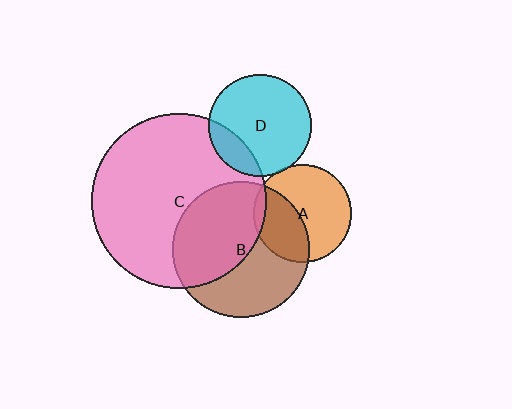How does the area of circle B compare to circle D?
Approximately 1.8 times.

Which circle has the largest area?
Circle C (pink).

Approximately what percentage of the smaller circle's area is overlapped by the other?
Approximately 5%.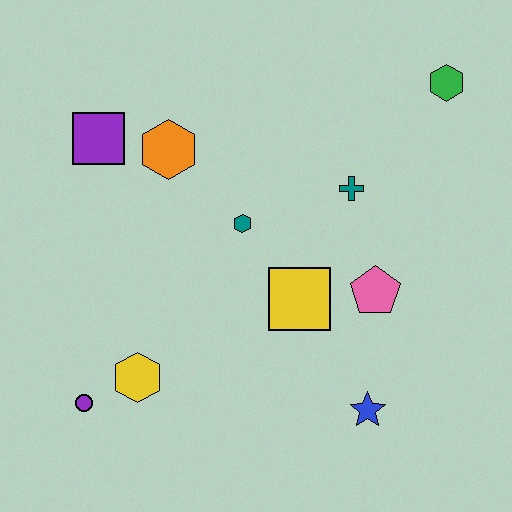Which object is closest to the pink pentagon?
The yellow square is closest to the pink pentagon.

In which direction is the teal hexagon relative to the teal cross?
The teal hexagon is to the left of the teal cross.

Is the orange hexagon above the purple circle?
Yes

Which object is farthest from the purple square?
The blue star is farthest from the purple square.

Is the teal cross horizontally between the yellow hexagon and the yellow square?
No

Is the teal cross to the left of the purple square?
No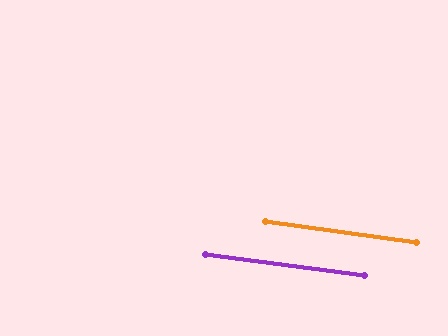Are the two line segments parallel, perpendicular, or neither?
Parallel — their directions differ by only 0.5°.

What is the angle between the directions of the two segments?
Approximately 0 degrees.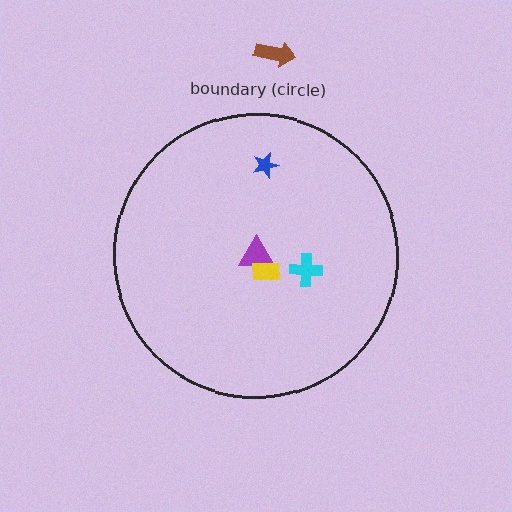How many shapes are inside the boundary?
4 inside, 1 outside.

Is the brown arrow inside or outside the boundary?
Outside.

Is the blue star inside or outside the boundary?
Inside.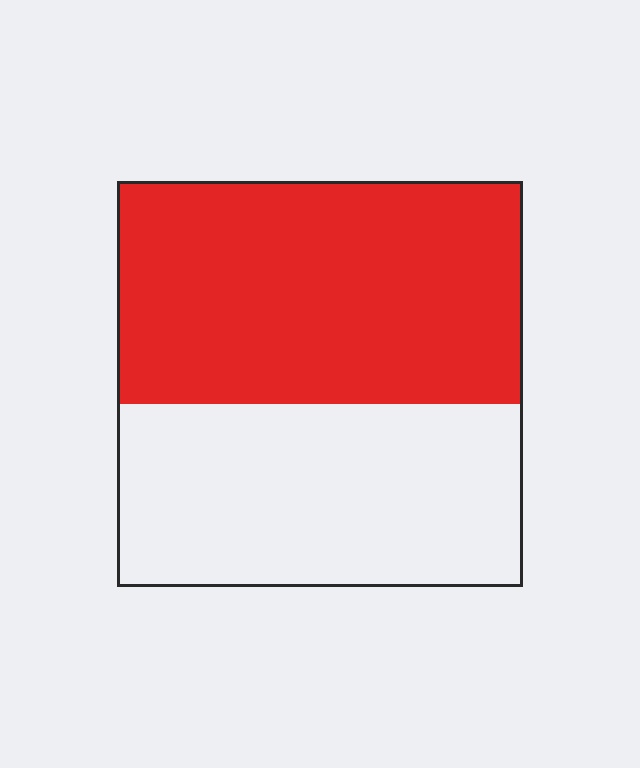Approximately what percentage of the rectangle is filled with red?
Approximately 55%.